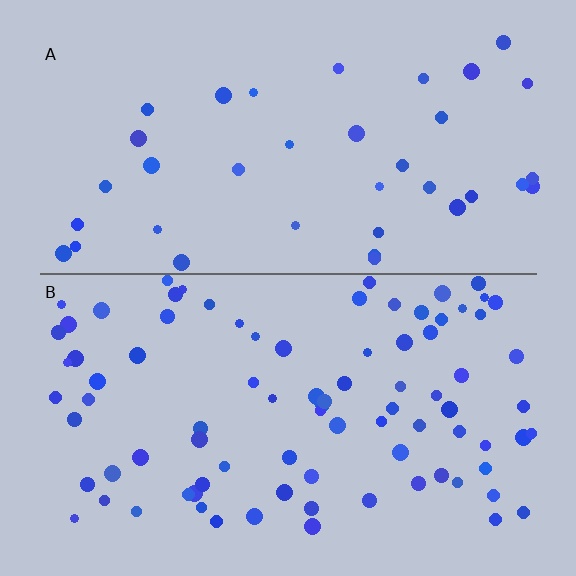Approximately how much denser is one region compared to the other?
Approximately 2.3× — region B over region A.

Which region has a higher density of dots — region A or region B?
B (the bottom).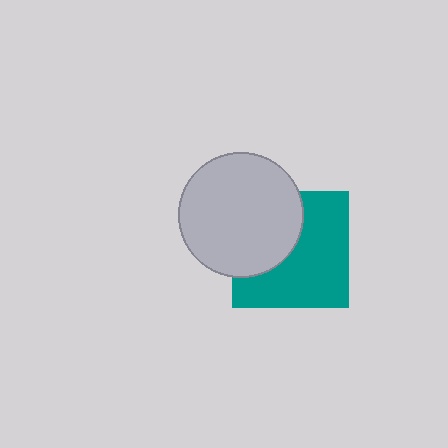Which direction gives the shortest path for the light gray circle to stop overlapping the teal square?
Moving toward the upper-left gives the shortest separation.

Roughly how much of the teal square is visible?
About half of it is visible (roughly 61%).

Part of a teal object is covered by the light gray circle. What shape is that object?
It is a square.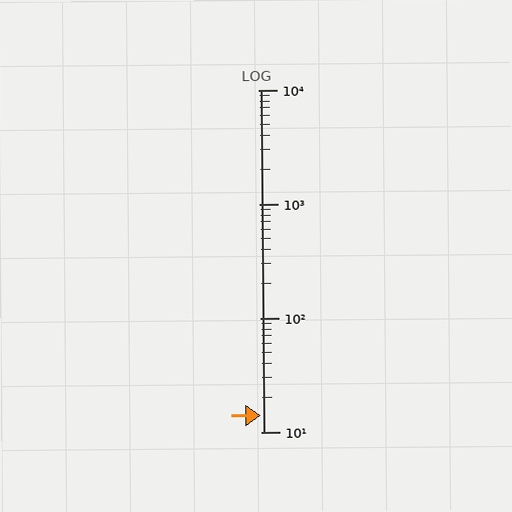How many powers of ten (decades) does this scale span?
The scale spans 3 decades, from 10 to 10000.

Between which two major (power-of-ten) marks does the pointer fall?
The pointer is between 10 and 100.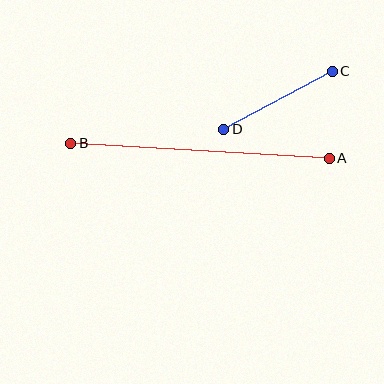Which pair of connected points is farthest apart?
Points A and B are farthest apart.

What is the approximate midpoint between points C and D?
The midpoint is at approximately (278, 100) pixels.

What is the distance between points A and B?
The distance is approximately 259 pixels.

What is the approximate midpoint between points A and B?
The midpoint is at approximately (200, 151) pixels.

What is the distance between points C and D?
The distance is approximately 123 pixels.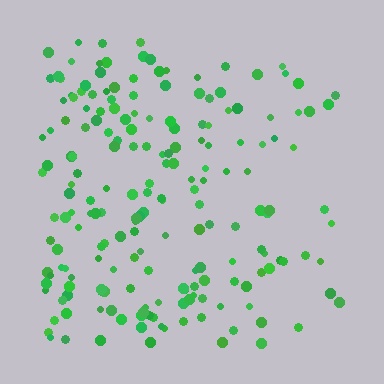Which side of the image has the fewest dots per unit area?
The right.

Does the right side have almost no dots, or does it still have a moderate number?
Still a moderate number, just noticeably fewer than the left.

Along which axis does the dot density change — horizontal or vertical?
Horizontal.